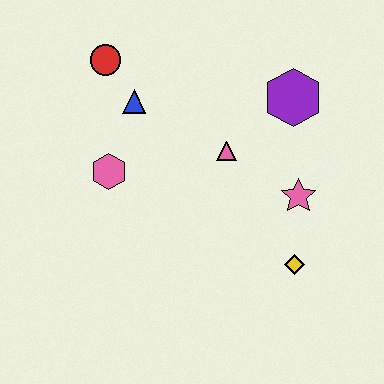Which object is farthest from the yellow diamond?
The red circle is farthest from the yellow diamond.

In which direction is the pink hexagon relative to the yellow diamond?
The pink hexagon is to the left of the yellow diamond.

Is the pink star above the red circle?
No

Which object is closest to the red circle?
The blue triangle is closest to the red circle.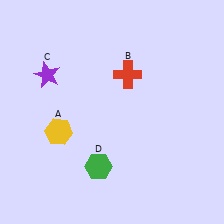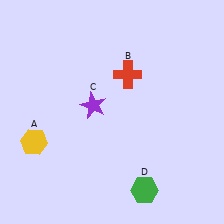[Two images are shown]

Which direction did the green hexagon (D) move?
The green hexagon (D) moved right.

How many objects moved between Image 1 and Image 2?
3 objects moved between the two images.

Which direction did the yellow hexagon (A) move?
The yellow hexagon (A) moved left.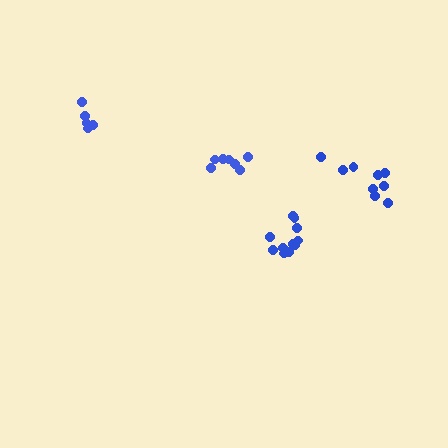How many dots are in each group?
Group 1: 9 dots, Group 2: 11 dots, Group 3: 5 dots, Group 4: 7 dots (32 total).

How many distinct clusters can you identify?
There are 4 distinct clusters.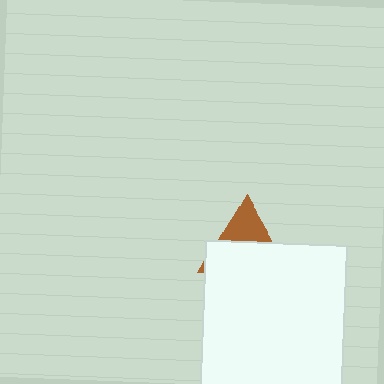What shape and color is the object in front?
The object in front is a white rectangle.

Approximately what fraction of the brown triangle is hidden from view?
Roughly 64% of the brown triangle is hidden behind the white rectangle.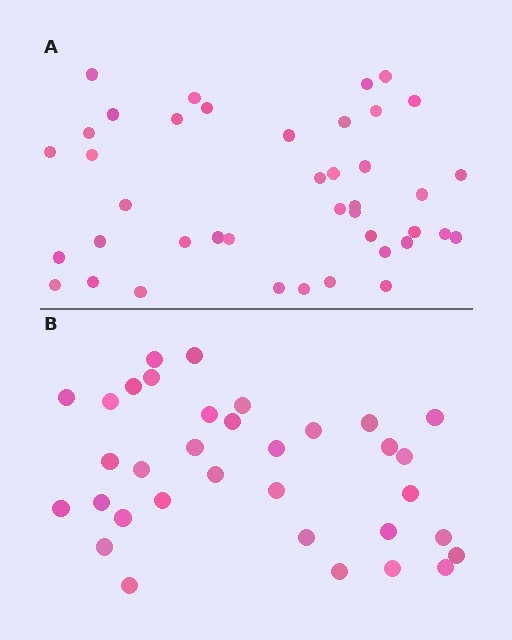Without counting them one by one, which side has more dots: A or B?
Region A (the top region) has more dots.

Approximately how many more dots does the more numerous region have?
Region A has roughly 8 or so more dots than region B.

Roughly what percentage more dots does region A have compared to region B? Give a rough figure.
About 20% more.